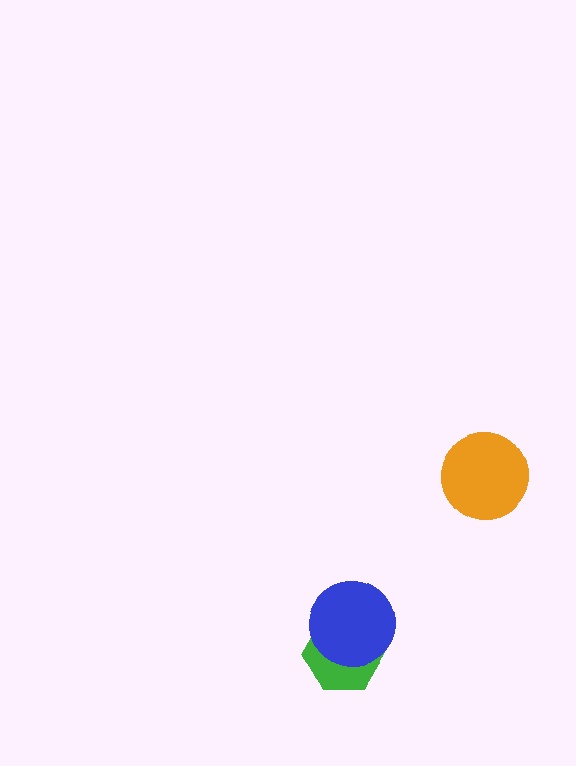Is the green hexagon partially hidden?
Yes, it is partially covered by another shape.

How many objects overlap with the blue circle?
1 object overlaps with the blue circle.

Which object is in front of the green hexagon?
The blue circle is in front of the green hexagon.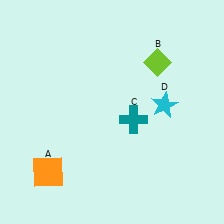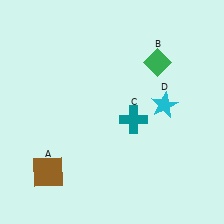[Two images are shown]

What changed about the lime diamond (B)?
In Image 1, B is lime. In Image 2, it changed to green.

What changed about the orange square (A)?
In Image 1, A is orange. In Image 2, it changed to brown.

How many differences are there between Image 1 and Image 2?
There are 2 differences between the two images.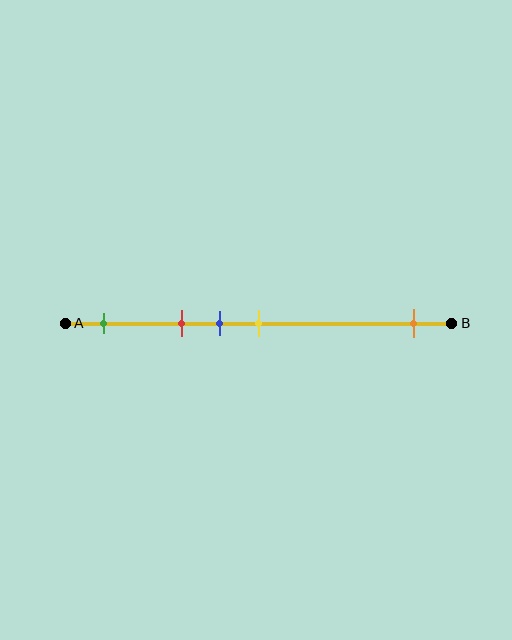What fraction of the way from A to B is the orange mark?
The orange mark is approximately 90% (0.9) of the way from A to B.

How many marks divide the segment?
There are 5 marks dividing the segment.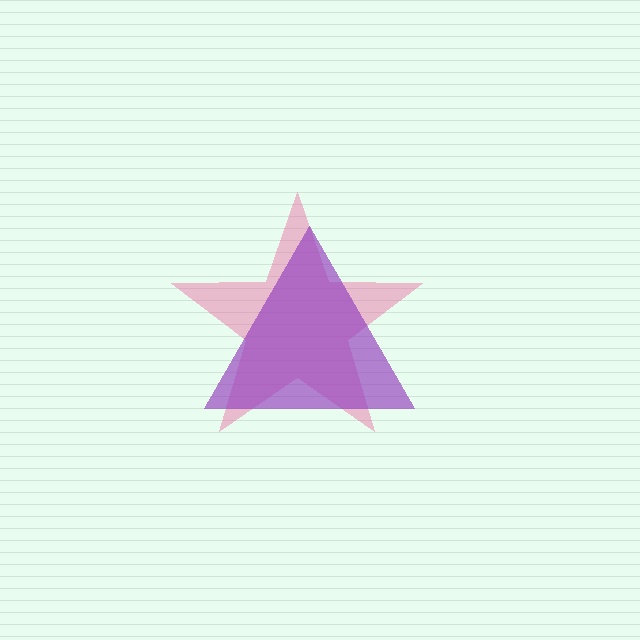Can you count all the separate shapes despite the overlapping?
Yes, there are 2 separate shapes.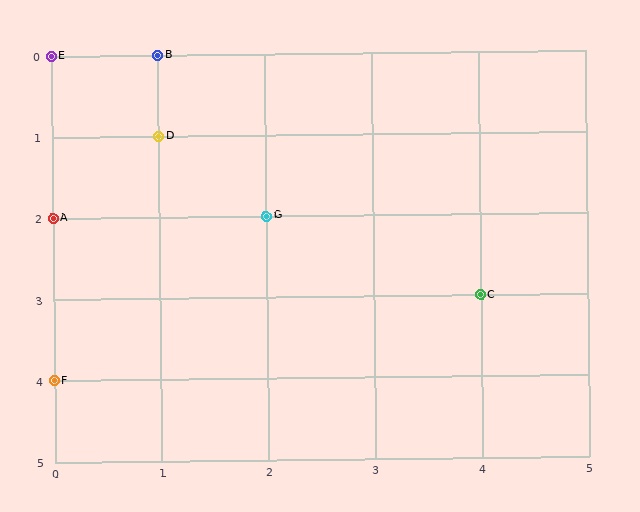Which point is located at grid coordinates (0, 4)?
Point F is at (0, 4).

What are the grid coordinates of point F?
Point F is at grid coordinates (0, 4).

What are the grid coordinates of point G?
Point G is at grid coordinates (2, 2).